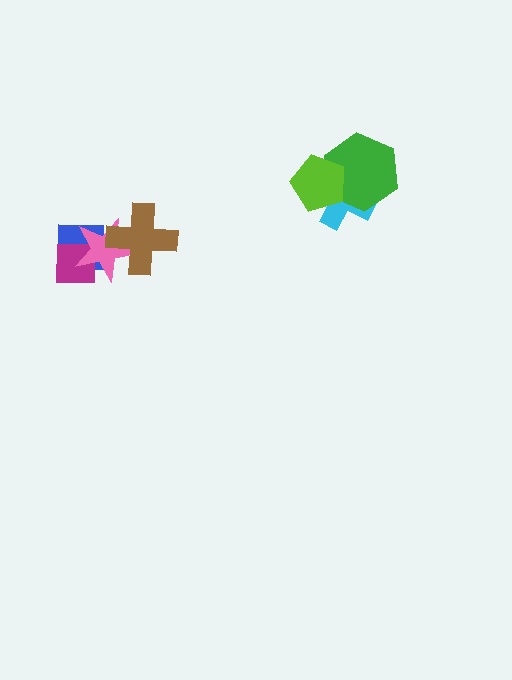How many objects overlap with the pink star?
3 objects overlap with the pink star.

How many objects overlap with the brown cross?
1 object overlaps with the brown cross.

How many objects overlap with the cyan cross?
2 objects overlap with the cyan cross.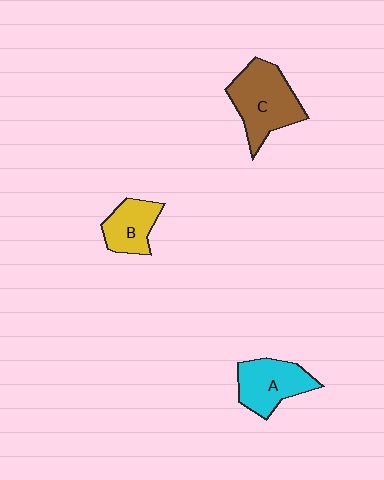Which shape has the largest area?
Shape C (brown).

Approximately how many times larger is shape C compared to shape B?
Approximately 1.7 times.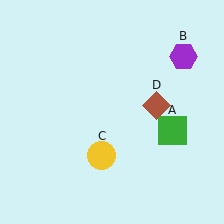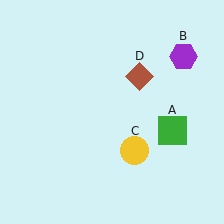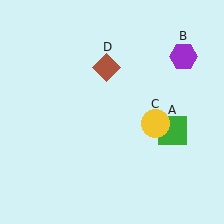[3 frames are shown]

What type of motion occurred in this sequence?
The yellow circle (object C), brown diamond (object D) rotated counterclockwise around the center of the scene.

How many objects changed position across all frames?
2 objects changed position: yellow circle (object C), brown diamond (object D).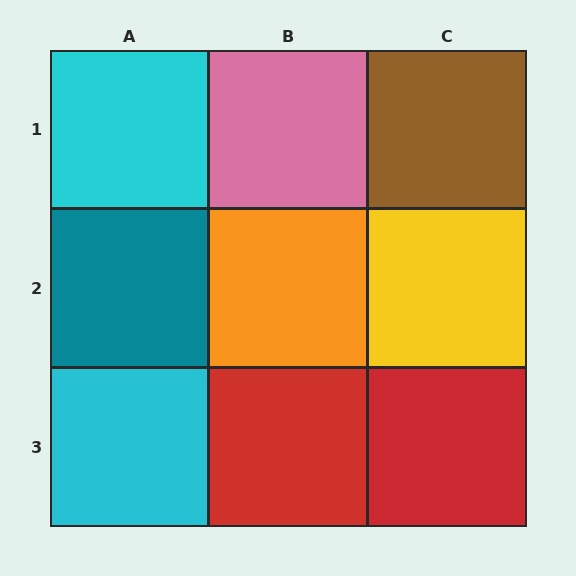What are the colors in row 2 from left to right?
Teal, orange, yellow.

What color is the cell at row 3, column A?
Cyan.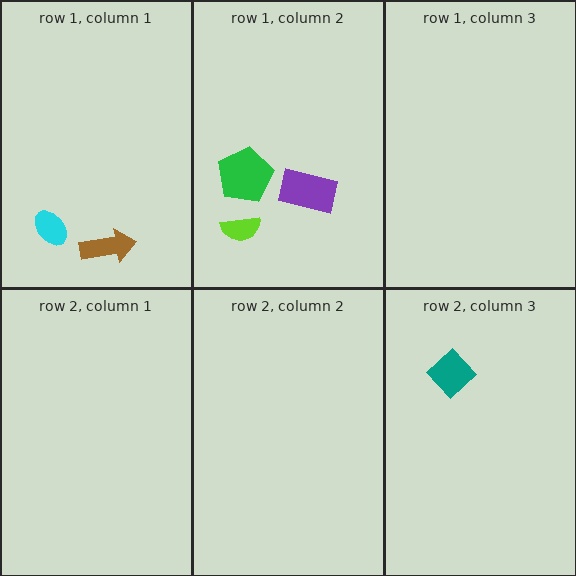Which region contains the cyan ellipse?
The row 1, column 1 region.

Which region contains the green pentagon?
The row 1, column 2 region.